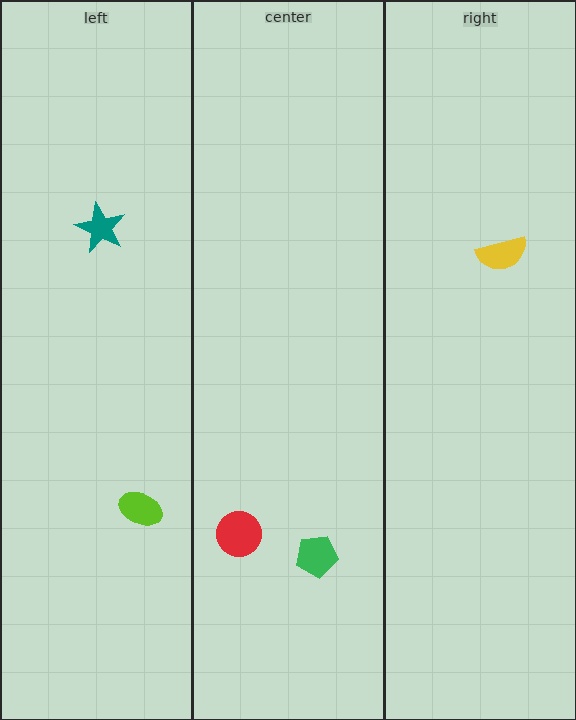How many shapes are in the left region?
2.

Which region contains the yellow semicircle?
The right region.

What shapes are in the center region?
The green pentagon, the red circle.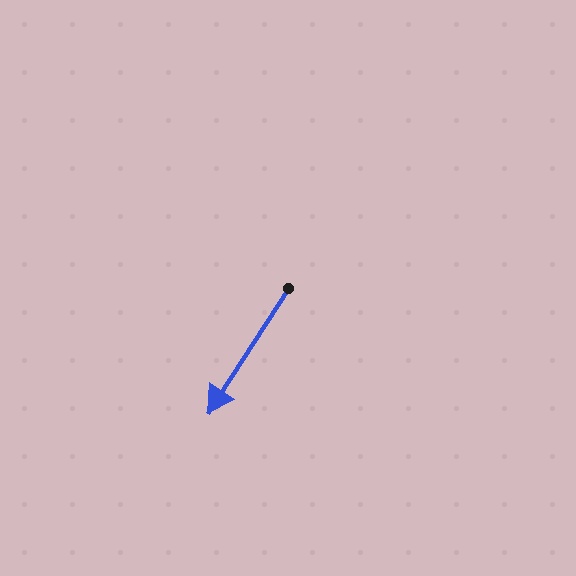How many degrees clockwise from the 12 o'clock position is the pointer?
Approximately 213 degrees.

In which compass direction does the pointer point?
Southwest.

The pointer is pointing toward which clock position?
Roughly 7 o'clock.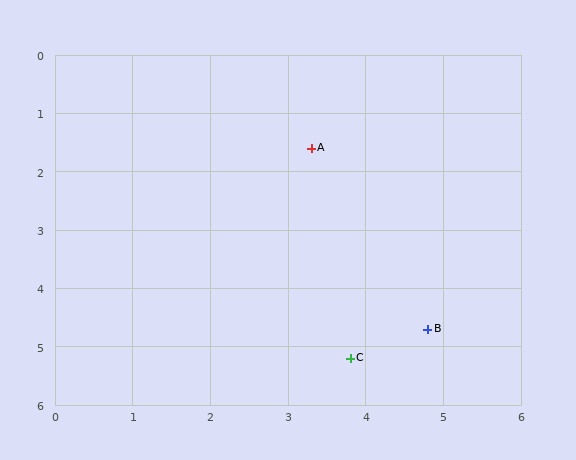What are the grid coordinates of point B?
Point B is at approximately (4.8, 4.7).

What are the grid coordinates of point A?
Point A is at approximately (3.3, 1.6).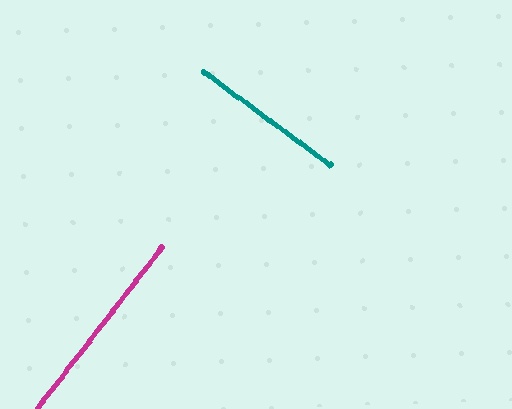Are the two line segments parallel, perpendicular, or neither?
Perpendicular — they meet at approximately 89°.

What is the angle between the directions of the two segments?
Approximately 89 degrees.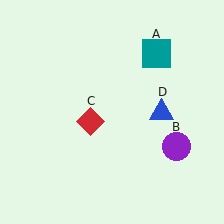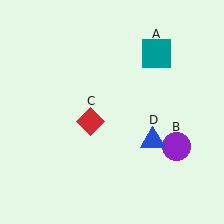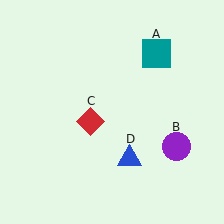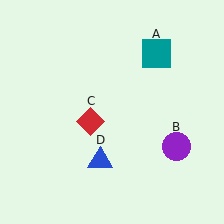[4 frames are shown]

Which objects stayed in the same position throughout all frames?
Teal square (object A) and purple circle (object B) and red diamond (object C) remained stationary.